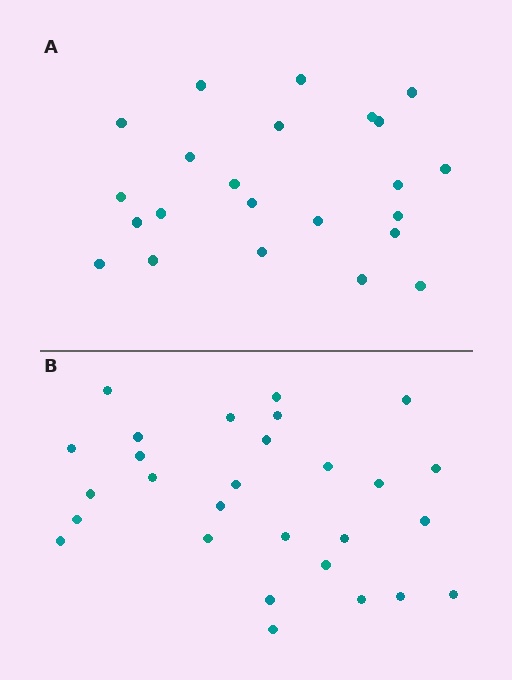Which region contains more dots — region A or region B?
Region B (the bottom region) has more dots.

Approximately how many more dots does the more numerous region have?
Region B has about 5 more dots than region A.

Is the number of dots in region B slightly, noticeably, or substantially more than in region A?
Region B has only slightly more — the two regions are fairly close. The ratio is roughly 1.2 to 1.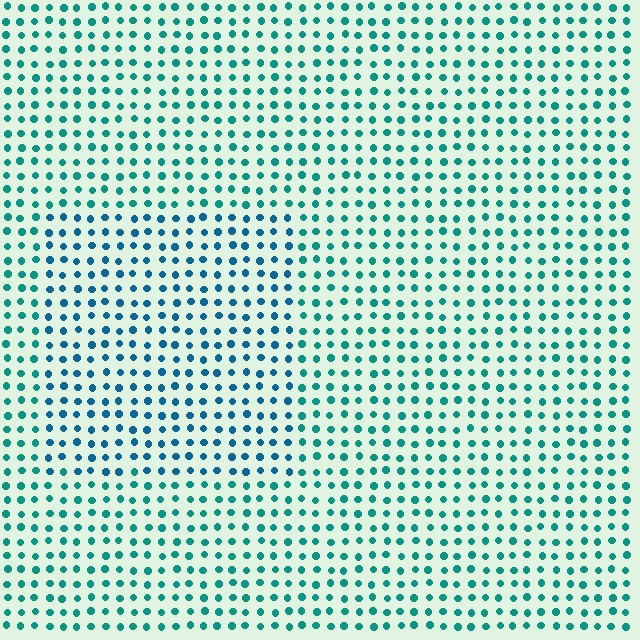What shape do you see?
I see a rectangle.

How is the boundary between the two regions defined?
The boundary is defined purely by a slight shift in hue (about 28 degrees). Spacing, size, and orientation are identical on both sides.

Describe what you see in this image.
The image is filled with small teal elements in a uniform arrangement. A rectangle-shaped region is visible where the elements are tinted to a slightly different hue, forming a subtle color boundary.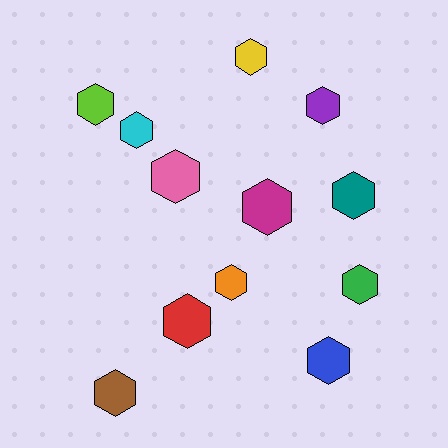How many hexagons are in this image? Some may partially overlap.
There are 12 hexagons.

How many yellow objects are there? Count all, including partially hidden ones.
There is 1 yellow object.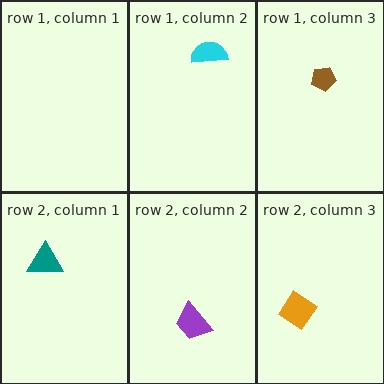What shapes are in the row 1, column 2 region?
The cyan semicircle.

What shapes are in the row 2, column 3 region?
The orange diamond.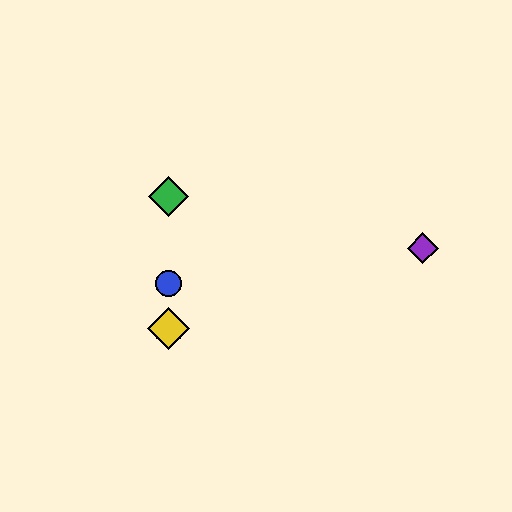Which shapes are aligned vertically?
The red triangle, the blue circle, the green diamond, the yellow diamond are aligned vertically.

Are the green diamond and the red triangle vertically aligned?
Yes, both are at x≈168.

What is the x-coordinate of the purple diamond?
The purple diamond is at x≈423.